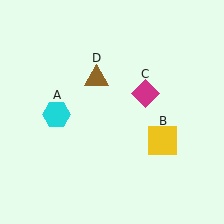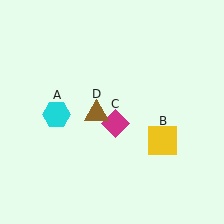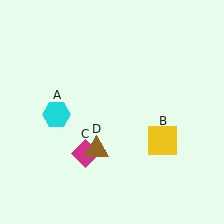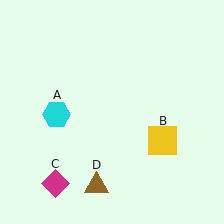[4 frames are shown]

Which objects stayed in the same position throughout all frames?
Cyan hexagon (object A) and yellow square (object B) remained stationary.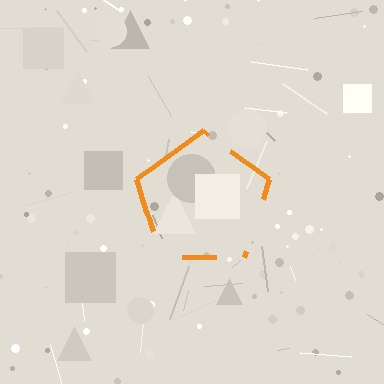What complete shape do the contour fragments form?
The contour fragments form a pentagon.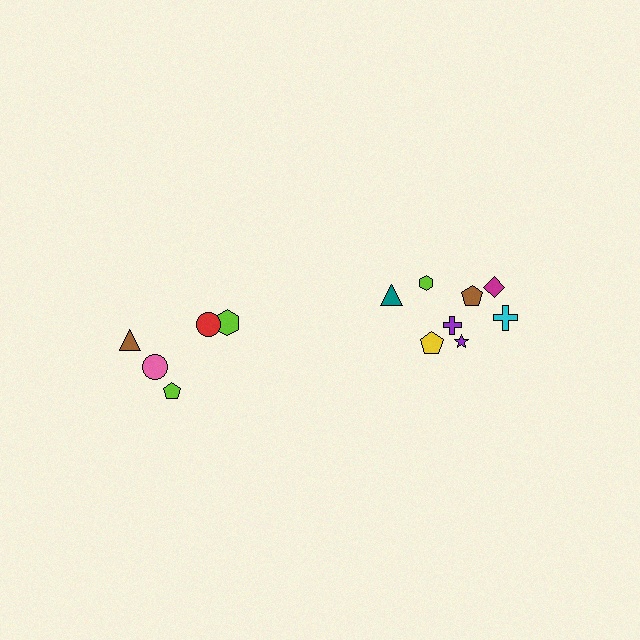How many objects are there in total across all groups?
There are 13 objects.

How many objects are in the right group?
There are 8 objects.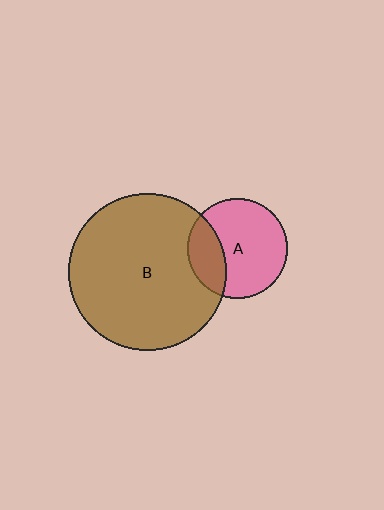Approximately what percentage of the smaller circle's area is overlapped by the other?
Approximately 25%.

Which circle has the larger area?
Circle B (brown).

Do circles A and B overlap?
Yes.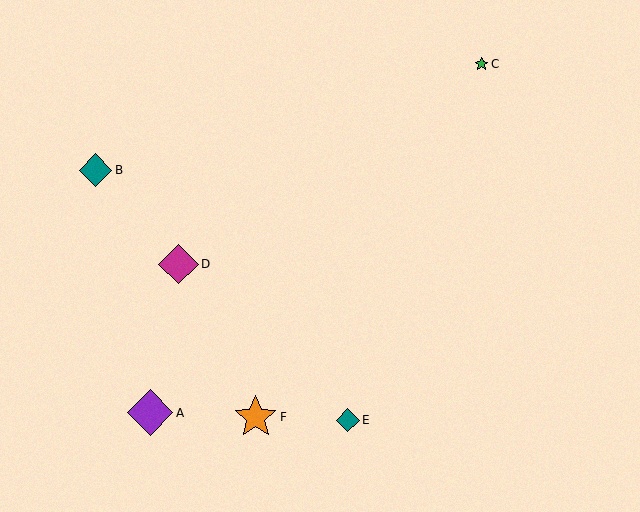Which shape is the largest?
The purple diamond (labeled A) is the largest.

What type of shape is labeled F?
Shape F is an orange star.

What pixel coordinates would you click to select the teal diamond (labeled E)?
Click at (348, 420) to select the teal diamond E.